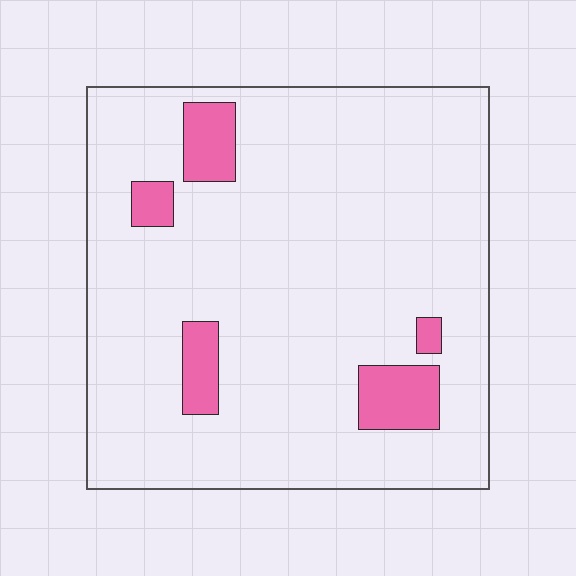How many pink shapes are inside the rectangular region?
5.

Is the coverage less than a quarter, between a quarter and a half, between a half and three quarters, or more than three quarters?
Less than a quarter.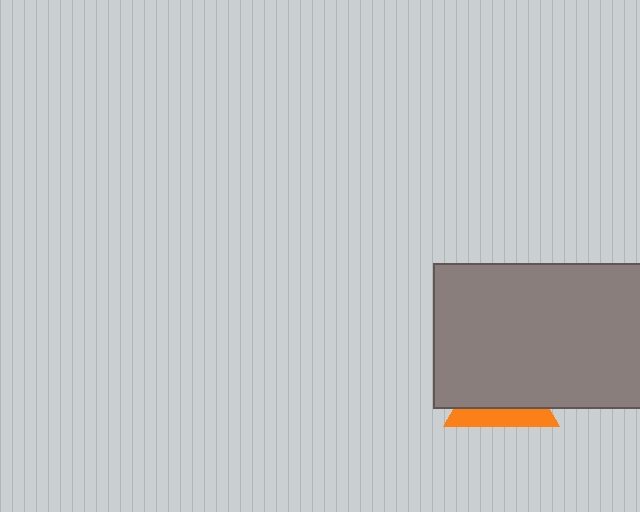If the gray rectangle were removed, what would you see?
You would see the complete orange triangle.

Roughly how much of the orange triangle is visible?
A small part of it is visible (roughly 32%).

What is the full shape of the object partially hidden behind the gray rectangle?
The partially hidden object is an orange triangle.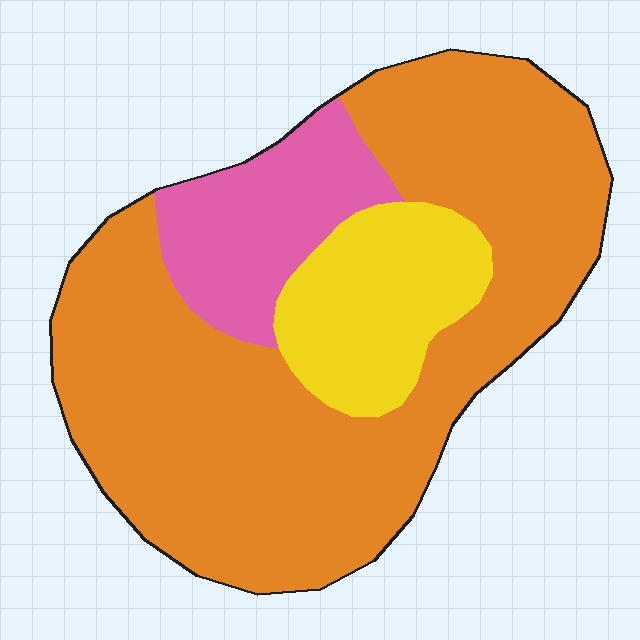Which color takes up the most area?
Orange, at roughly 70%.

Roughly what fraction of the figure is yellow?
Yellow covers about 15% of the figure.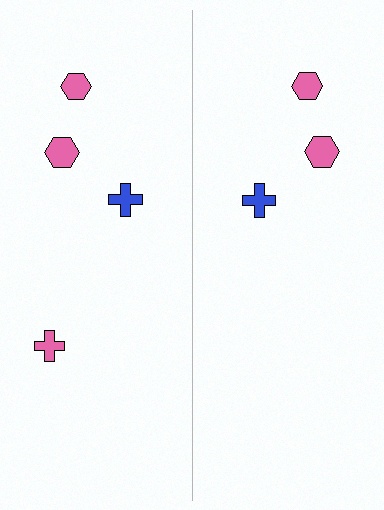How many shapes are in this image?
There are 7 shapes in this image.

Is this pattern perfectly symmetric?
No, the pattern is not perfectly symmetric. A pink cross is missing from the right side.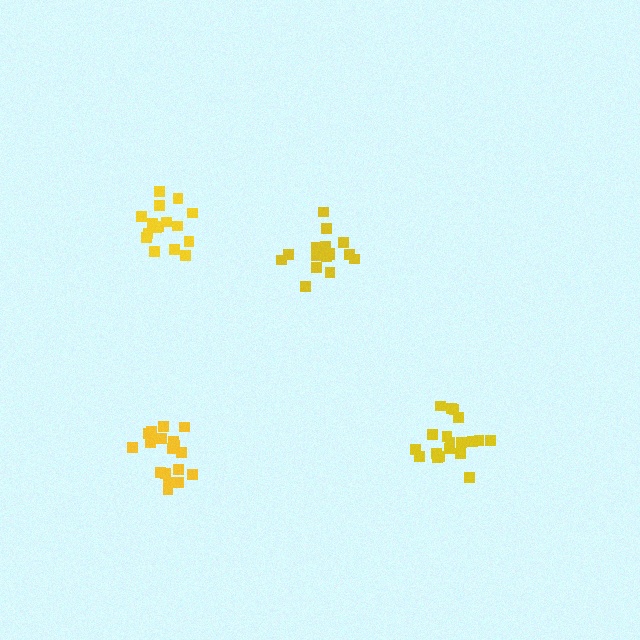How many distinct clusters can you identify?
There are 4 distinct clusters.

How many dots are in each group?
Group 1: 18 dots, Group 2: 16 dots, Group 3: 19 dots, Group 4: 17 dots (70 total).